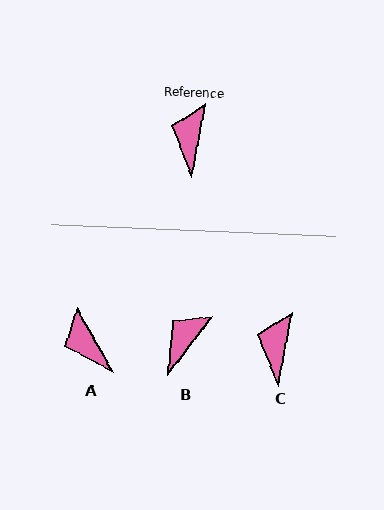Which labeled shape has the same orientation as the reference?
C.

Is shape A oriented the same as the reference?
No, it is off by about 41 degrees.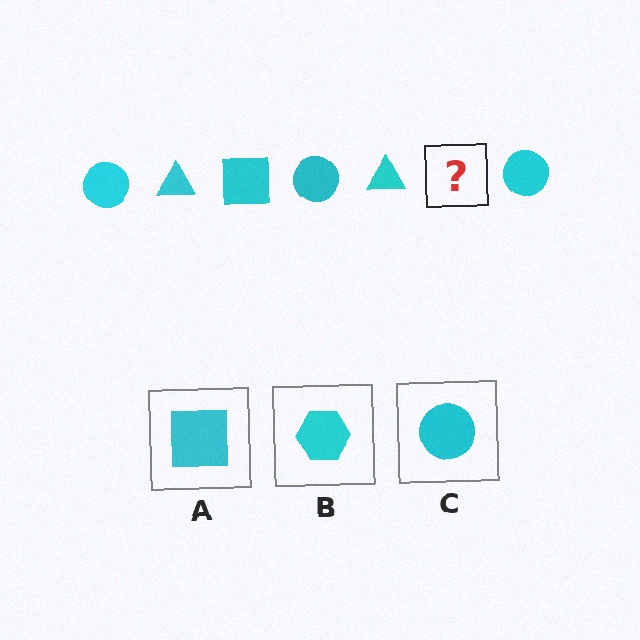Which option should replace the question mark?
Option A.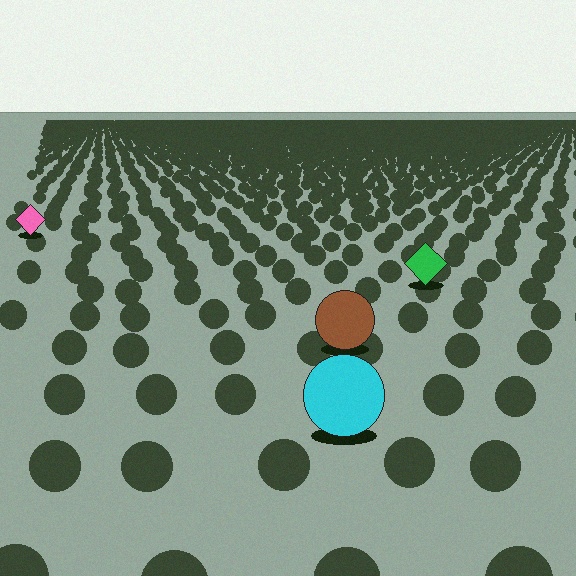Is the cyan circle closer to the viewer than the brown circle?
Yes. The cyan circle is closer — you can tell from the texture gradient: the ground texture is coarser near it.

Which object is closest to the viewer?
The cyan circle is closest. The texture marks near it are larger and more spread out.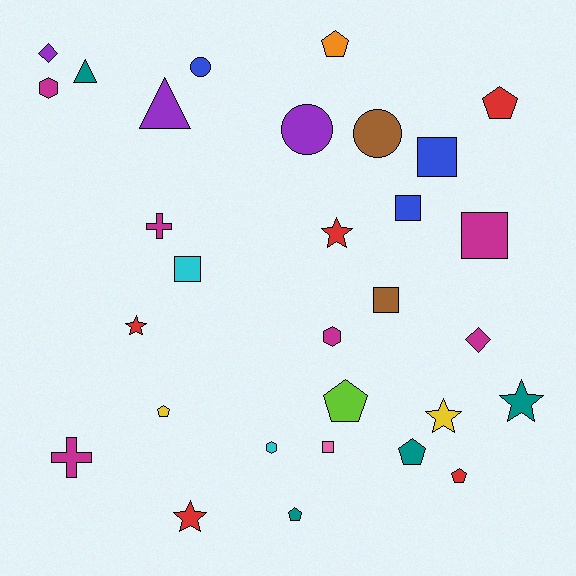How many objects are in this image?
There are 30 objects.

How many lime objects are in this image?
There is 1 lime object.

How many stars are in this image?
There are 5 stars.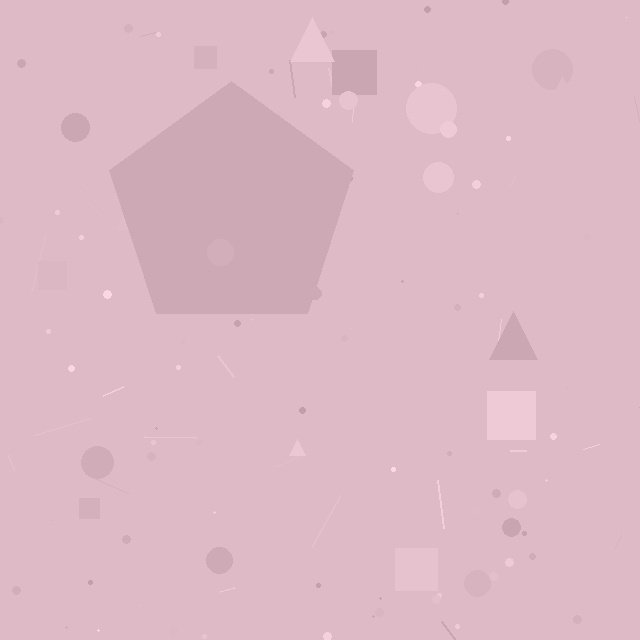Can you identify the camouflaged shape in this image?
The camouflaged shape is a pentagon.